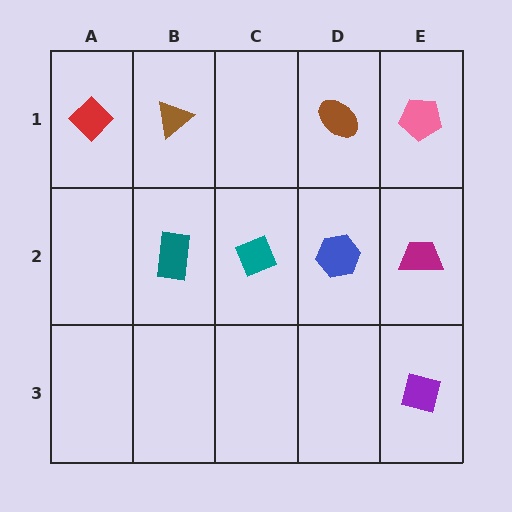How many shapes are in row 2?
4 shapes.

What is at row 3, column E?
A purple square.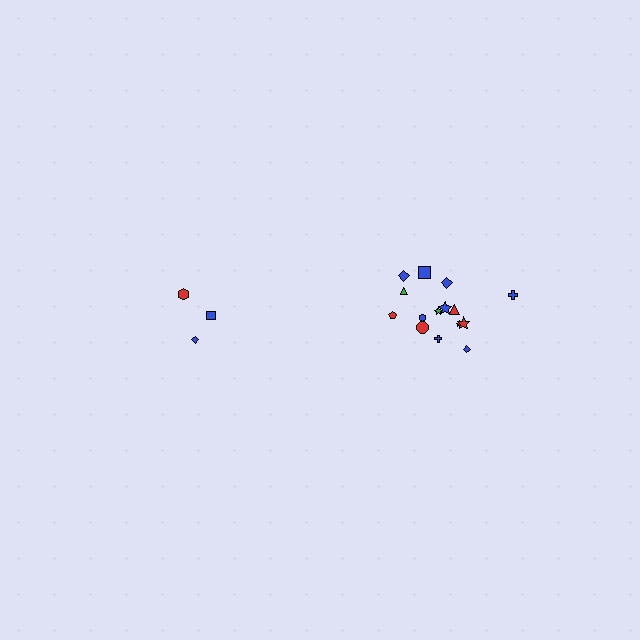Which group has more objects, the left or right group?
The right group.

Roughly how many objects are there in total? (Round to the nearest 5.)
Roughly 20 objects in total.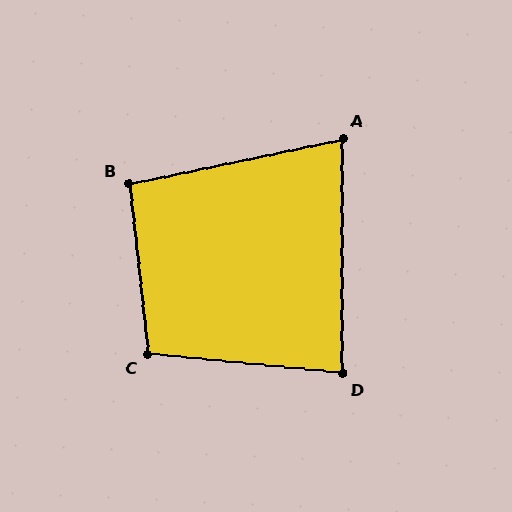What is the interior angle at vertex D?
Approximately 85 degrees (acute).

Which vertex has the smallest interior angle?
A, at approximately 78 degrees.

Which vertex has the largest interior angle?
C, at approximately 102 degrees.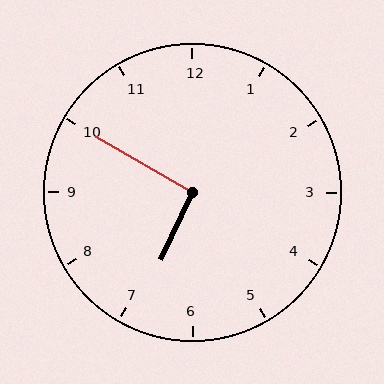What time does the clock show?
6:50.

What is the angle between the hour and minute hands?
Approximately 95 degrees.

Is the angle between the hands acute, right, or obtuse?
It is right.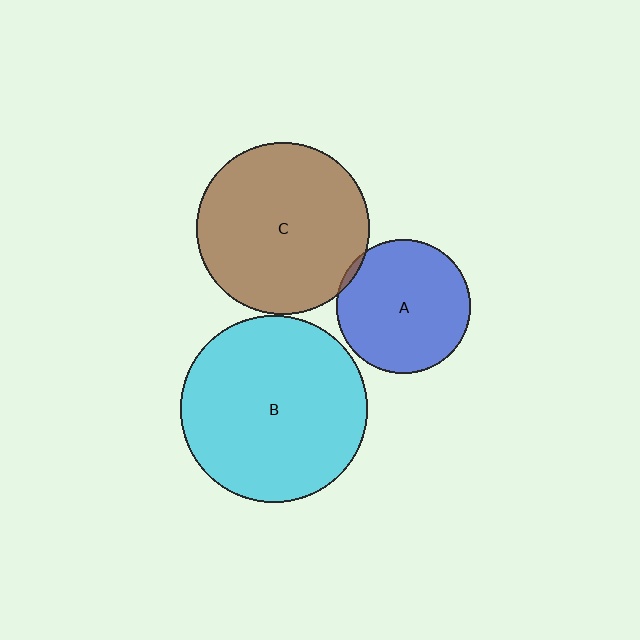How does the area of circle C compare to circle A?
Approximately 1.6 times.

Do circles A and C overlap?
Yes.